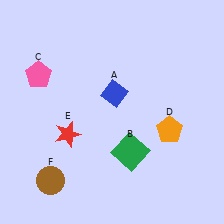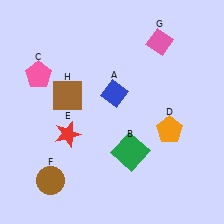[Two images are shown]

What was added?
A pink diamond (G), a brown square (H) were added in Image 2.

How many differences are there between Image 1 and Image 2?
There are 2 differences between the two images.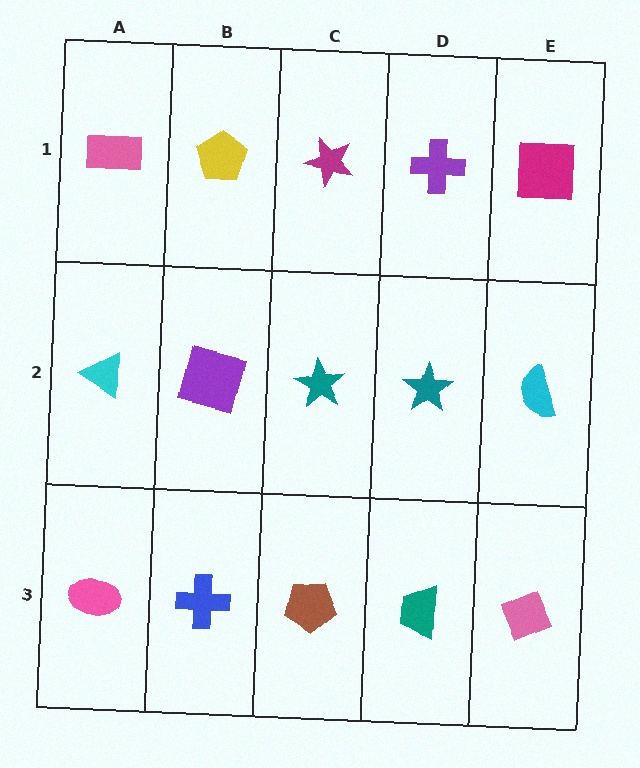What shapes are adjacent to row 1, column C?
A teal star (row 2, column C), a yellow pentagon (row 1, column B), a purple cross (row 1, column D).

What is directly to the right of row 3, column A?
A blue cross.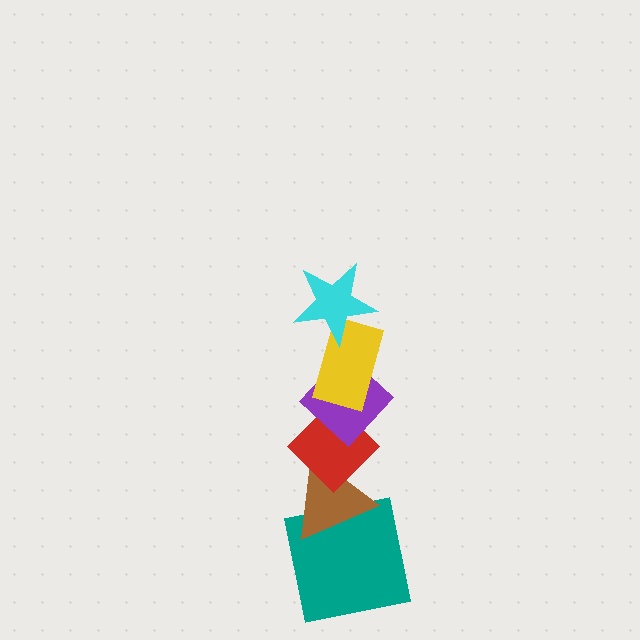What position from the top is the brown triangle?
The brown triangle is 5th from the top.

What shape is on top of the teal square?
The brown triangle is on top of the teal square.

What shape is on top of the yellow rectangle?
The cyan star is on top of the yellow rectangle.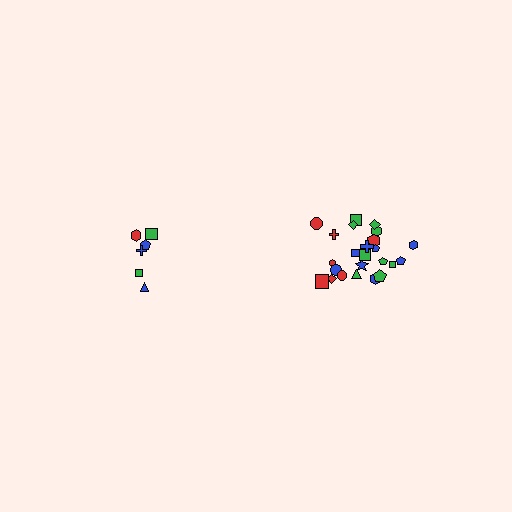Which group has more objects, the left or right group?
The right group.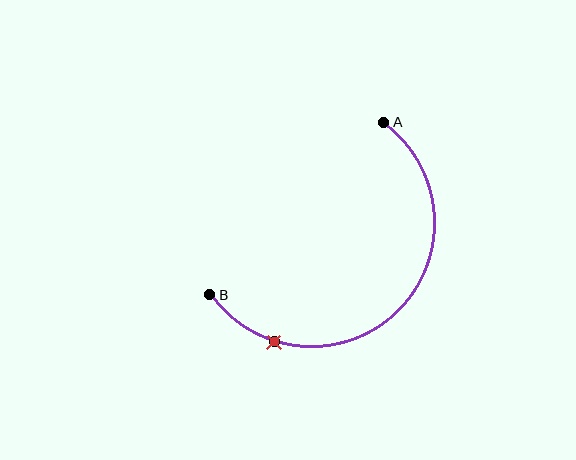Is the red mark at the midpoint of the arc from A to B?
No. The red mark lies on the arc but is closer to endpoint B. The arc midpoint would be at the point on the curve equidistant along the arc from both A and B.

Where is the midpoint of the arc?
The arc midpoint is the point on the curve farthest from the straight line joining A and B. It sits below and to the right of that line.